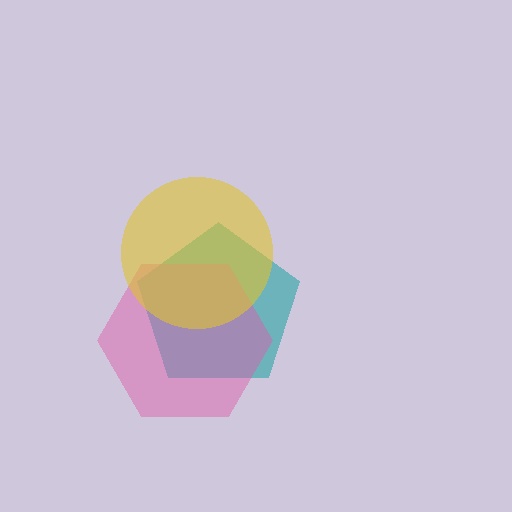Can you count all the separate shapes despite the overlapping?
Yes, there are 3 separate shapes.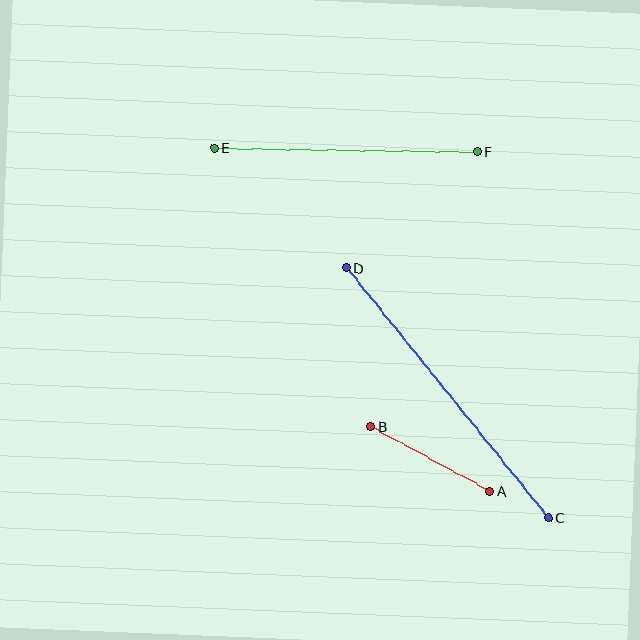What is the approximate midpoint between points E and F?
The midpoint is at approximately (346, 150) pixels.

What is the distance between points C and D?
The distance is approximately 321 pixels.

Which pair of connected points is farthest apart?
Points C and D are farthest apart.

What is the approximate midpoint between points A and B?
The midpoint is at approximately (430, 459) pixels.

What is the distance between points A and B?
The distance is approximately 136 pixels.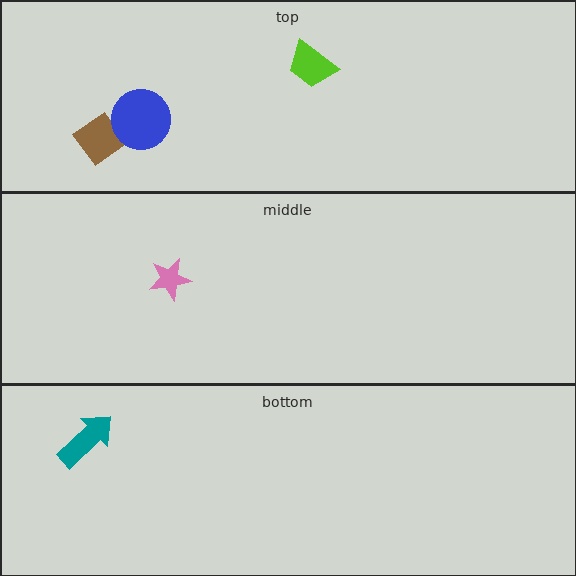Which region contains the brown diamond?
The top region.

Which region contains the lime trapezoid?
The top region.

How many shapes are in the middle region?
1.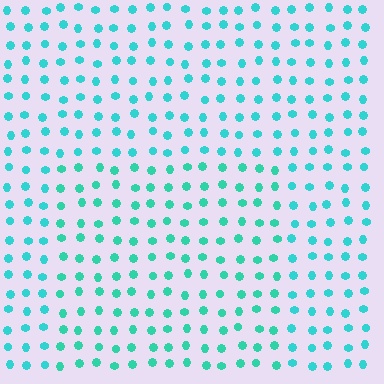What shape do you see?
I see a rectangle.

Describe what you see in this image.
The image is filled with small cyan elements in a uniform arrangement. A rectangle-shaped region is visible where the elements are tinted to a slightly different hue, forming a subtle color boundary.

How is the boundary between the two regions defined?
The boundary is defined purely by a slight shift in hue (about 15 degrees). Spacing, size, and orientation are identical on both sides.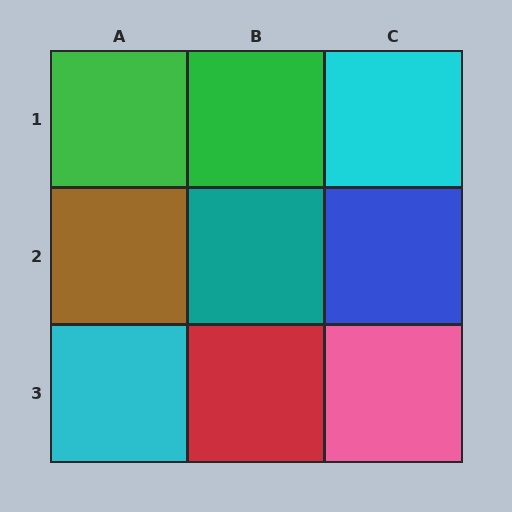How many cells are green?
2 cells are green.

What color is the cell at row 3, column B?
Red.